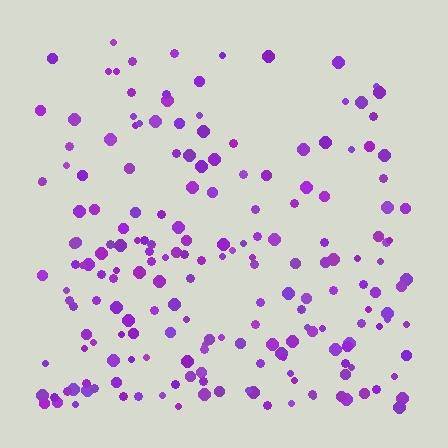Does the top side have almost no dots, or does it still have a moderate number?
Still a moderate number, just noticeably fewer than the bottom.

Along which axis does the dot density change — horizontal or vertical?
Vertical.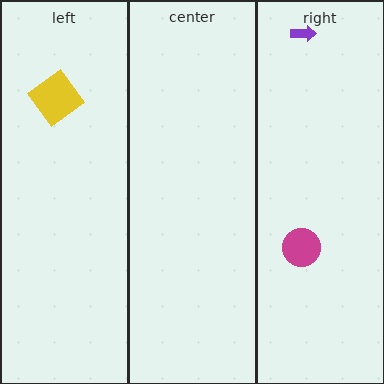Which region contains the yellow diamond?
The left region.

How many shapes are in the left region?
1.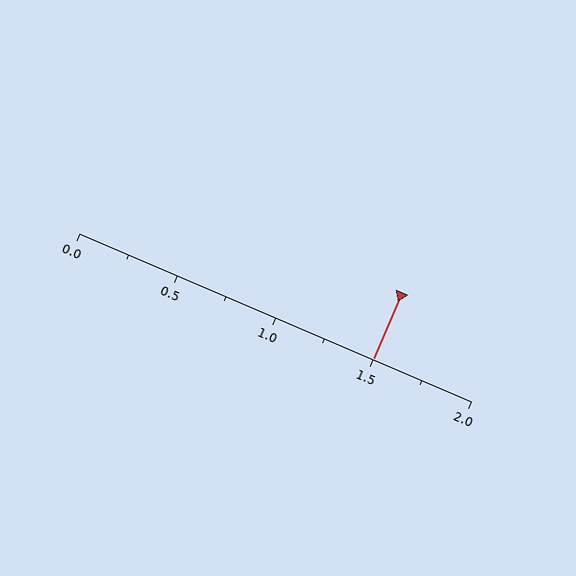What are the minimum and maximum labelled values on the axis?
The axis runs from 0.0 to 2.0.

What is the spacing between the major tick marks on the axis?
The major ticks are spaced 0.5 apart.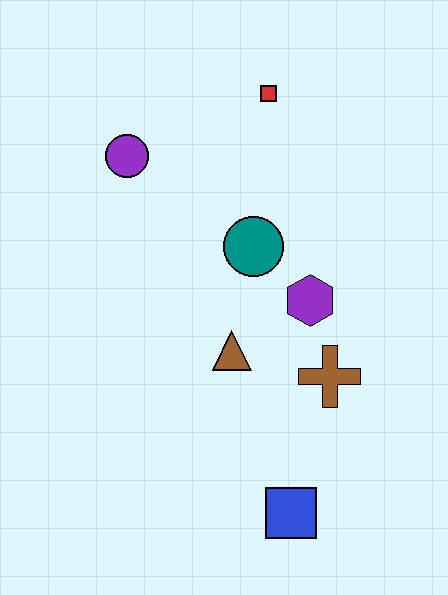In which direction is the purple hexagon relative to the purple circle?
The purple hexagon is to the right of the purple circle.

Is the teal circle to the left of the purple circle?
No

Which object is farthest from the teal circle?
The blue square is farthest from the teal circle.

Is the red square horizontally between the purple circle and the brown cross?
Yes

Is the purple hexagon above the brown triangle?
Yes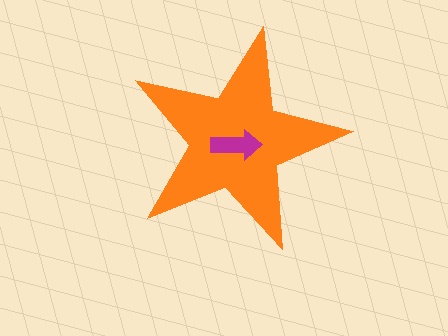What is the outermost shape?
The orange star.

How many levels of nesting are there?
2.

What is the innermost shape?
The magenta arrow.